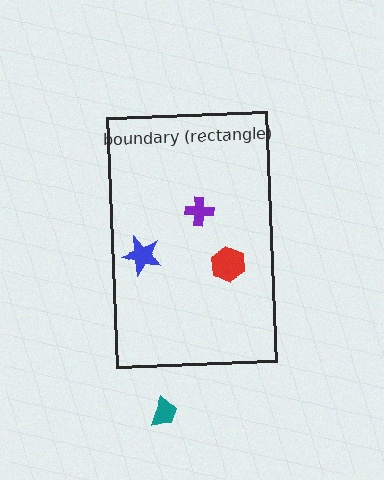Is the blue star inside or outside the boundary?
Inside.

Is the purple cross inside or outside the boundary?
Inside.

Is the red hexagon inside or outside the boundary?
Inside.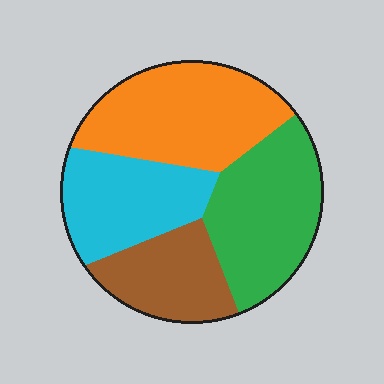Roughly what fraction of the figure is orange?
Orange takes up about one third (1/3) of the figure.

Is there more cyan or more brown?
Cyan.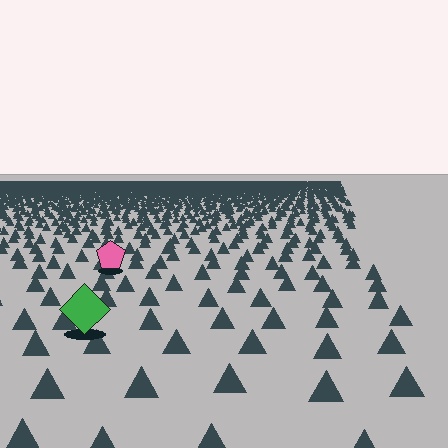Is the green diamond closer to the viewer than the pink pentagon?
Yes. The green diamond is closer — you can tell from the texture gradient: the ground texture is coarser near it.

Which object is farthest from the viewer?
The pink pentagon is farthest from the viewer. It appears smaller and the ground texture around it is denser.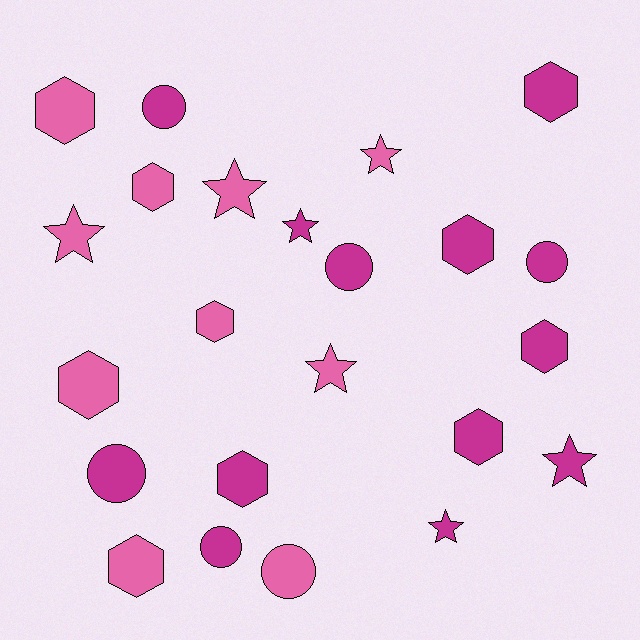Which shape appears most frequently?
Hexagon, with 10 objects.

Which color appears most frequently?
Magenta, with 13 objects.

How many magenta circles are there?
There are 5 magenta circles.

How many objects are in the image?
There are 23 objects.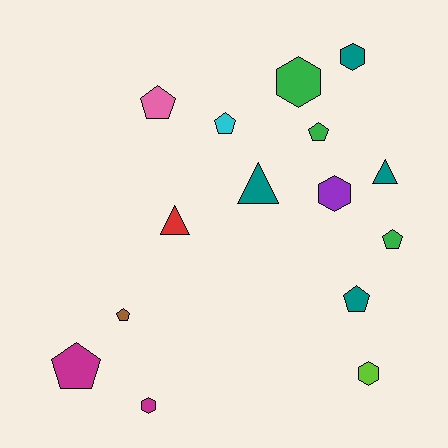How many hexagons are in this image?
There are 5 hexagons.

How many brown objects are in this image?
There is 1 brown object.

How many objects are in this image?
There are 15 objects.